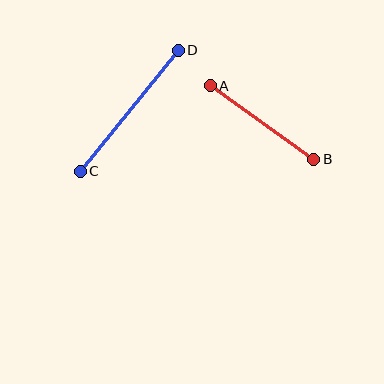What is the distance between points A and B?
The distance is approximately 127 pixels.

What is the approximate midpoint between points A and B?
The midpoint is at approximately (262, 122) pixels.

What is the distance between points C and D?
The distance is approximately 156 pixels.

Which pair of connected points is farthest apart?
Points C and D are farthest apart.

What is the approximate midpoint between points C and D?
The midpoint is at approximately (129, 111) pixels.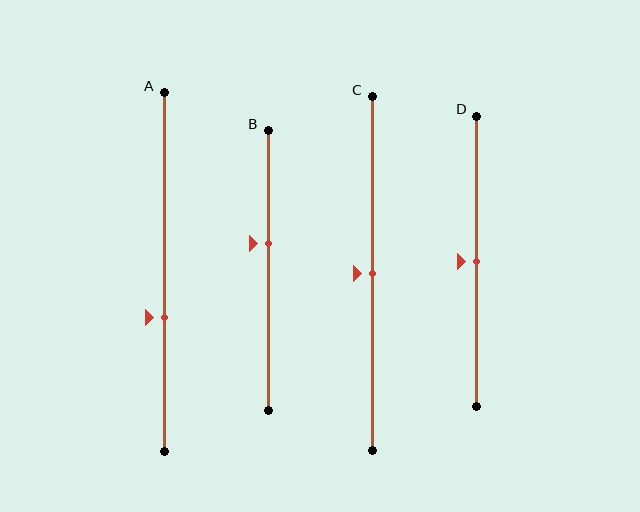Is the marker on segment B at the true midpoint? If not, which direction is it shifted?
No, the marker on segment B is shifted upward by about 10% of the segment length.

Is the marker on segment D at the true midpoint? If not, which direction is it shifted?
Yes, the marker on segment D is at the true midpoint.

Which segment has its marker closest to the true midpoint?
Segment C has its marker closest to the true midpoint.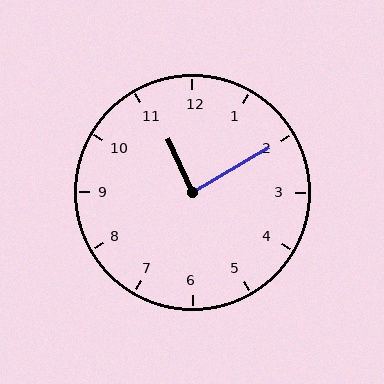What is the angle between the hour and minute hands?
Approximately 85 degrees.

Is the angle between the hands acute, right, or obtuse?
It is right.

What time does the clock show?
11:10.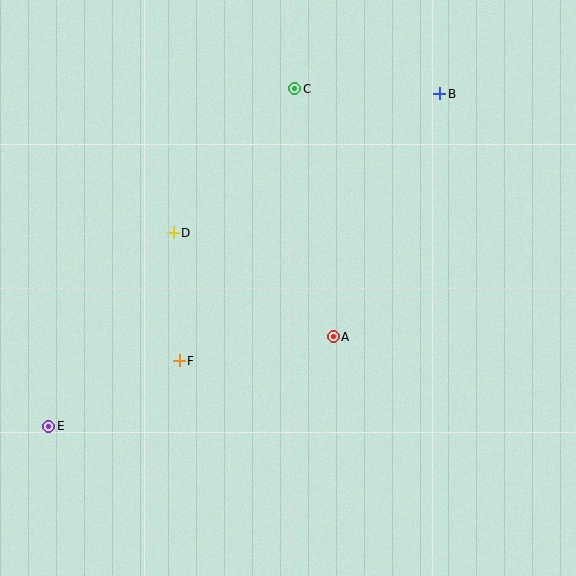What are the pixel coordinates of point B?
Point B is at (440, 94).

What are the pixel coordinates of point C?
Point C is at (295, 89).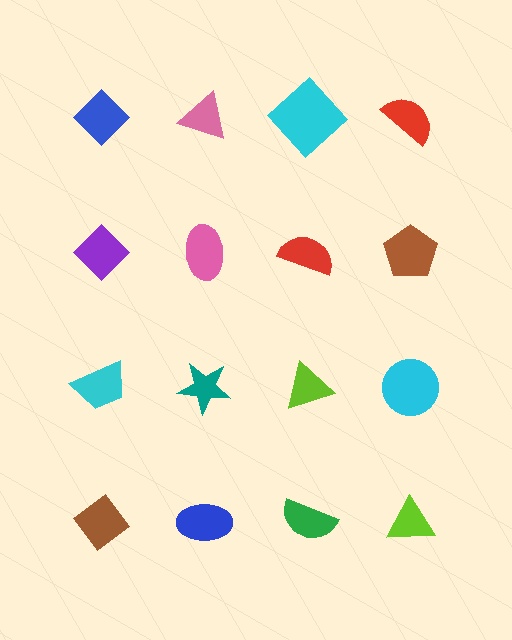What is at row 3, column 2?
A teal star.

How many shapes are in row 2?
4 shapes.